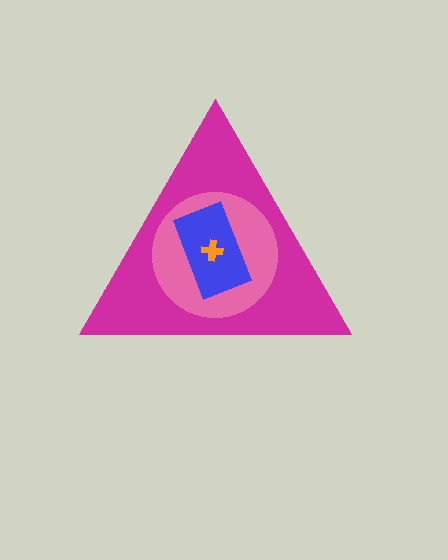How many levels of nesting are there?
4.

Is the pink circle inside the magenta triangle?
Yes.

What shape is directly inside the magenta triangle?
The pink circle.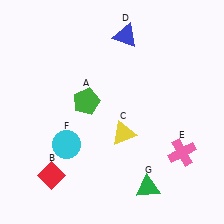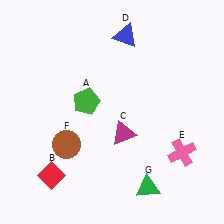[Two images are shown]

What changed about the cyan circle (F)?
In Image 1, F is cyan. In Image 2, it changed to brown.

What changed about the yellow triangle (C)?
In Image 1, C is yellow. In Image 2, it changed to magenta.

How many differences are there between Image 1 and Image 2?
There are 2 differences between the two images.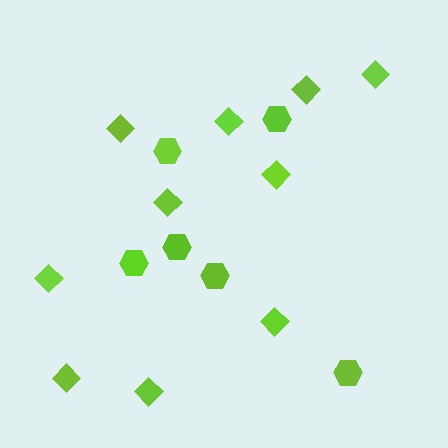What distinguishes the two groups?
There are 2 groups: one group of hexagons (6) and one group of diamonds (10).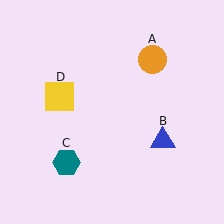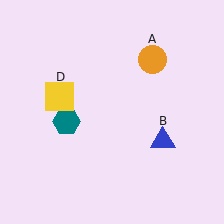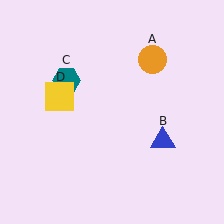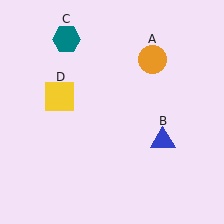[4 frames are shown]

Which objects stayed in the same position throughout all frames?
Orange circle (object A) and blue triangle (object B) and yellow square (object D) remained stationary.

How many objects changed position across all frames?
1 object changed position: teal hexagon (object C).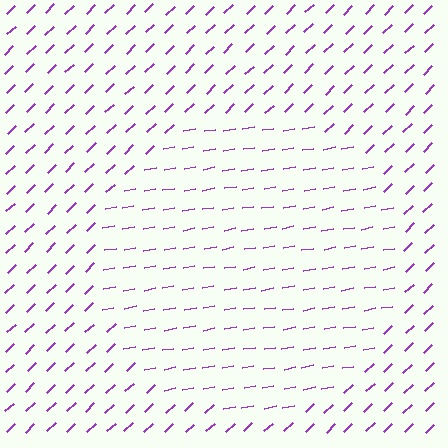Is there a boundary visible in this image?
Yes, there is a texture boundary formed by a change in line orientation.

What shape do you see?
I see a circle.